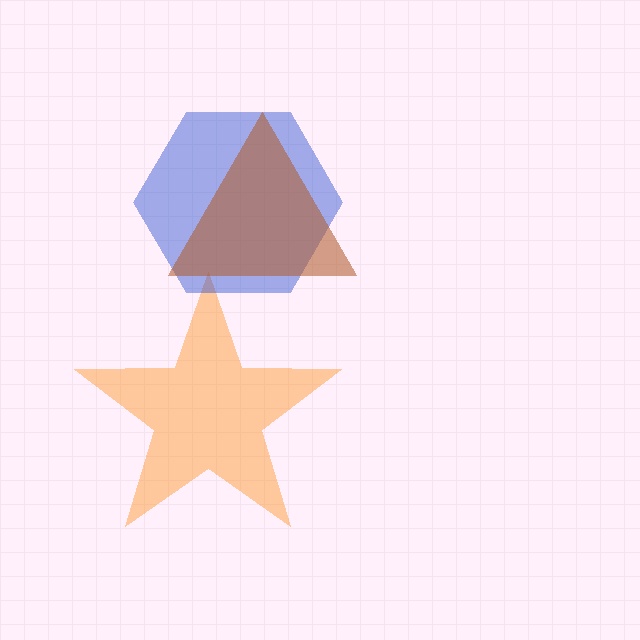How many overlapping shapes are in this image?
There are 3 overlapping shapes in the image.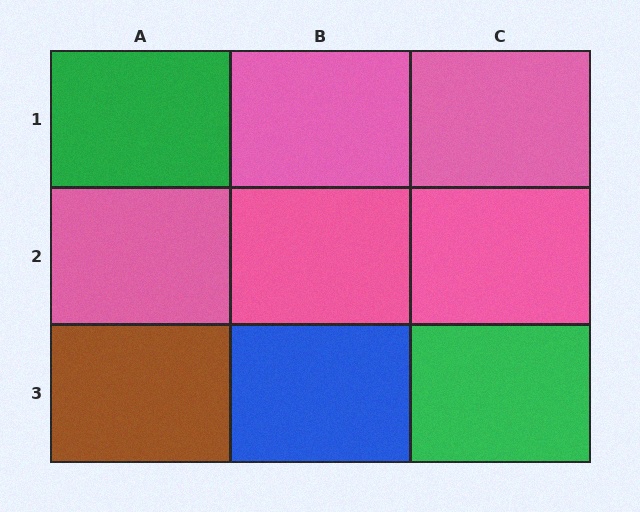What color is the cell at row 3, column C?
Green.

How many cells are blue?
1 cell is blue.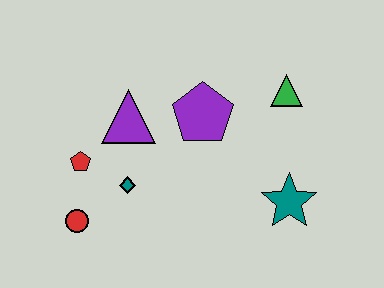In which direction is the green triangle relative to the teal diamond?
The green triangle is to the right of the teal diamond.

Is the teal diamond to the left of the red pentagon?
No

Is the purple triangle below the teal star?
No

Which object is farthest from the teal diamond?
The green triangle is farthest from the teal diamond.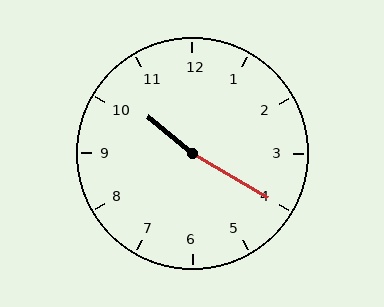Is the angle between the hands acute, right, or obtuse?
It is obtuse.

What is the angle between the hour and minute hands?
Approximately 170 degrees.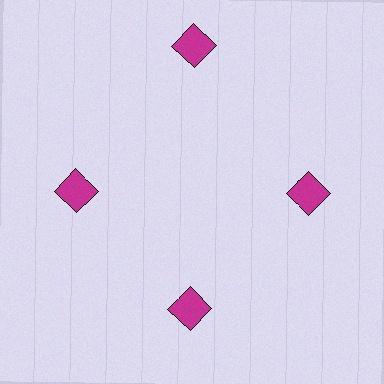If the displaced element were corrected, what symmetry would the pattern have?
It would have 4-fold rotational symmetry — the pattern would map onto itself every 90 degrees.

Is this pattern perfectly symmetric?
No. The 4 magenta squares are arranged in a ring, but one element near the 12 o'clock position is pushed outward from the center, breaking the 4-fold rotational symmetry.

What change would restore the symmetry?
The symmetry would be restored by moving it inward, back onto the ring so that all 4 squares sit at equal angles and equal distance from the center.